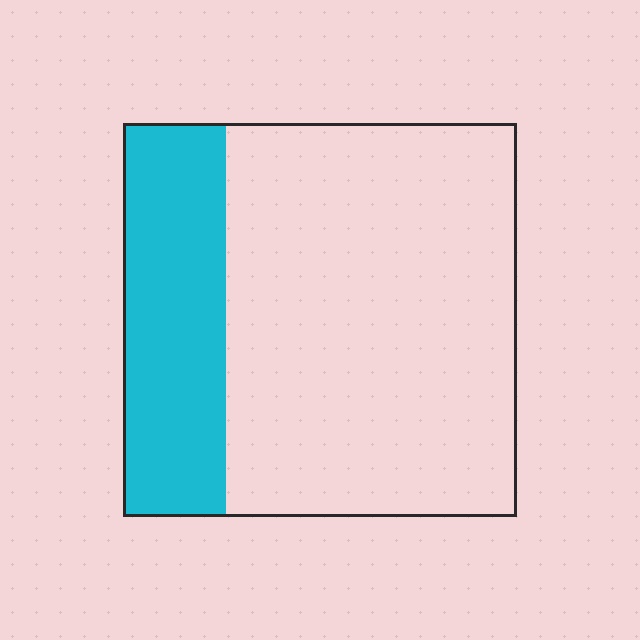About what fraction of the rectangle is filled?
About one quarter (1/4).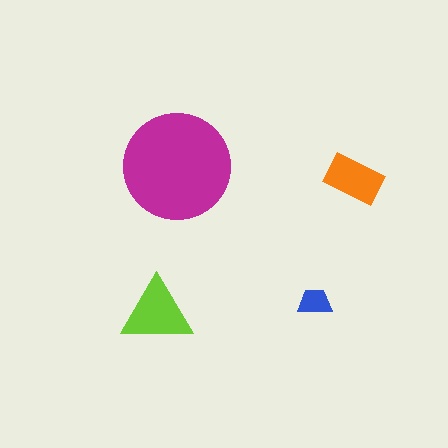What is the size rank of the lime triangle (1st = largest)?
2nd.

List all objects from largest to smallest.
The magenta circle, the lime triangle, the orange rectangle, the blue trapezoid.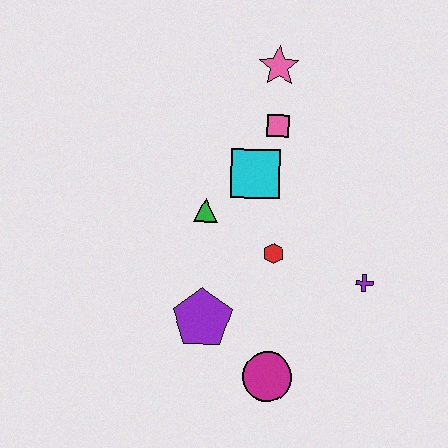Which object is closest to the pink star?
The pink square is closest to the pink star.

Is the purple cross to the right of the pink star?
Yes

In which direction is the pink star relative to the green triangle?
The pink star is above the green triangle.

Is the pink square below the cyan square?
No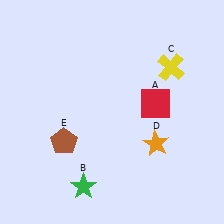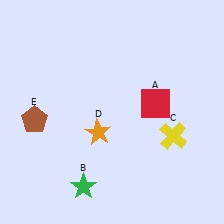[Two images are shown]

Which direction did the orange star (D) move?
The orange star (D) moved left.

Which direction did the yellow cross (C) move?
The yellow cross (C) moved down.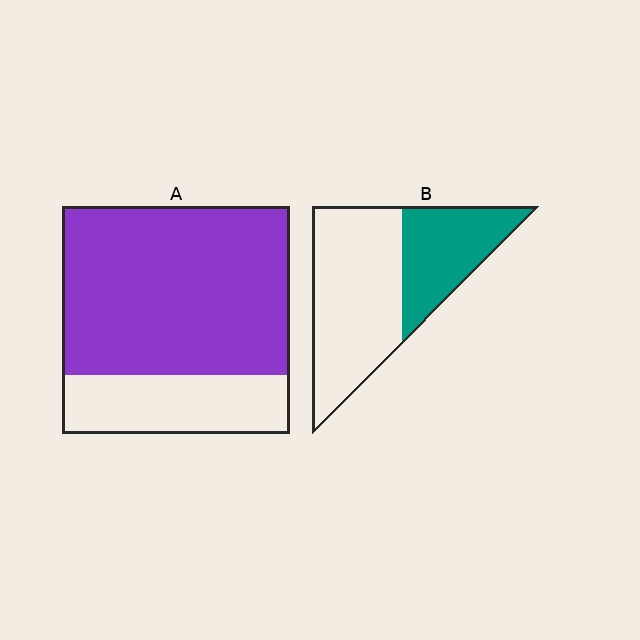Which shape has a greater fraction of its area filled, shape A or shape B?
Shape A.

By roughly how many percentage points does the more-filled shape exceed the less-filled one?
By roughly 40 percentage points (A over B).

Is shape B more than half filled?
No.